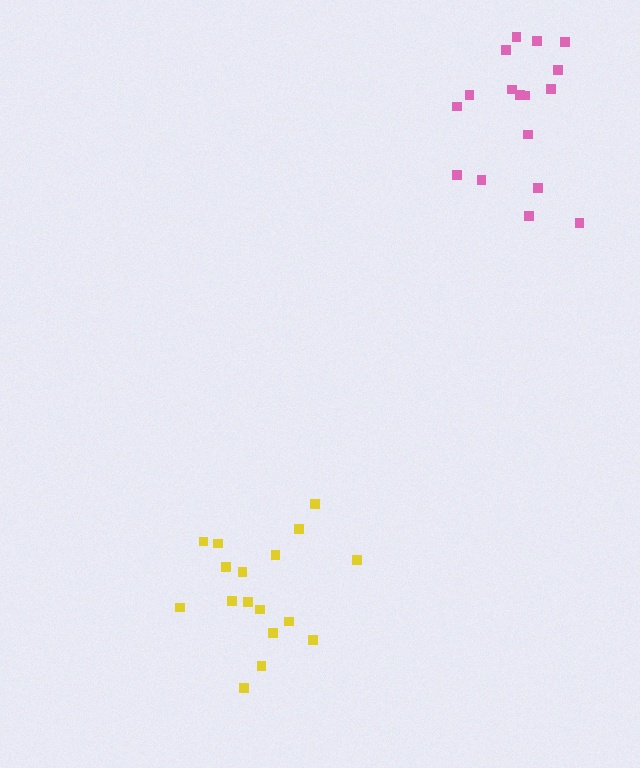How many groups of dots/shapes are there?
There are 2 groups.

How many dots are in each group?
Group 1: 17 dots, Group 2: 17 dots (34 total).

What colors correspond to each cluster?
The clusters are colored: yellow, pink.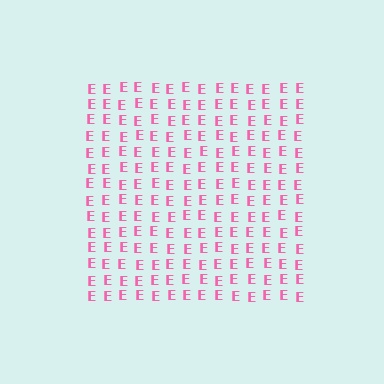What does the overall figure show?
The overall figure shows a square.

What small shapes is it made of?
It is made of small letter E's.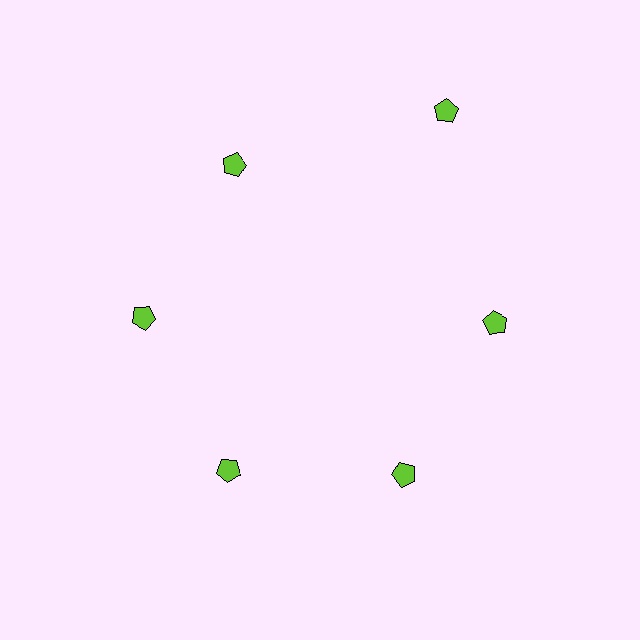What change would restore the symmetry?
The symmetry would be restored by moving it inward, back onto the ring so that all 6 pentagons sit at equal angles and equal distance from the center.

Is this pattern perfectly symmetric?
No. The 6 lime pentagons are arranged in a ring, but one element near the 1 o'clock position is pushed outward from the center, breaking the 6-fold rotational symmetry.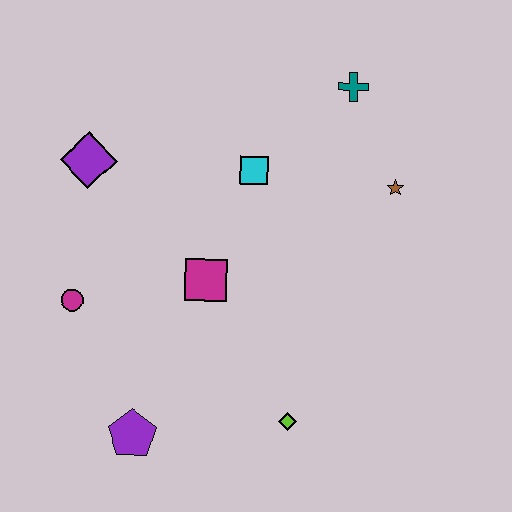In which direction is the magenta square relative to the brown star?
The magenta square is to the left of the brown star.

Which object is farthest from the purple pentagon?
The teal cross is farthest from the purple pentagon.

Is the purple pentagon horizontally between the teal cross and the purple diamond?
Yes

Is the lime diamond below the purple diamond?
Yes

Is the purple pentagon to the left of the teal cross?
Yes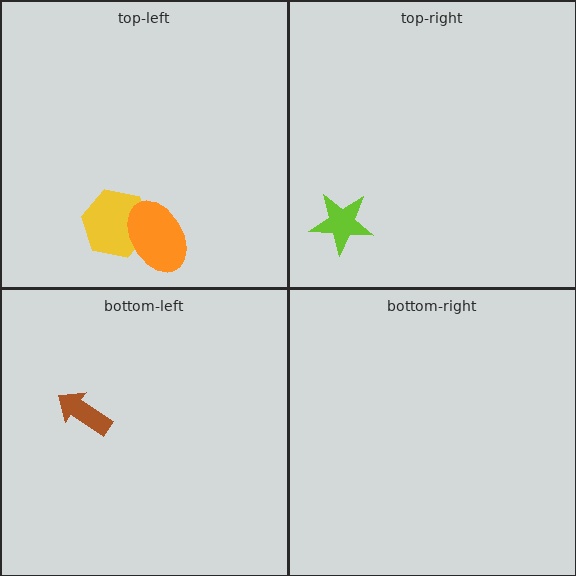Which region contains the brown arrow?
The bottom-left region.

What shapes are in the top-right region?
The lime star.